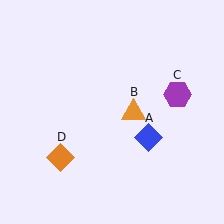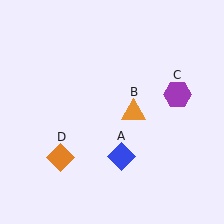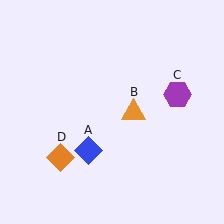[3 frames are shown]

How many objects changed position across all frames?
1 object changed position: blue diamond (object A).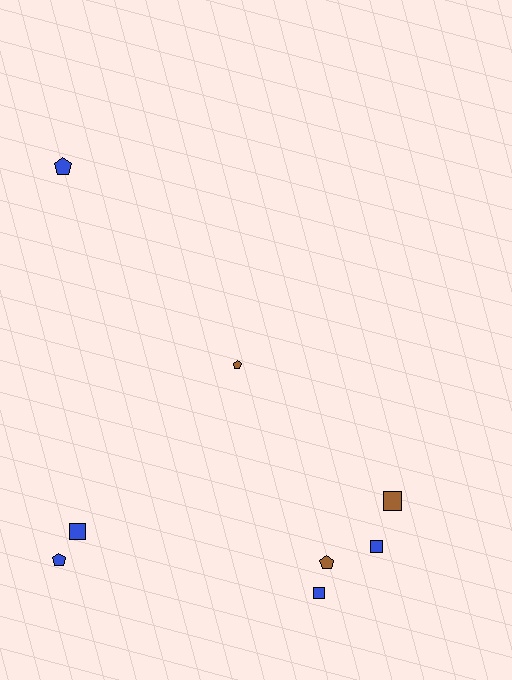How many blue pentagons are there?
There are 2 blue pentagons.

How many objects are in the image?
There are 8 objects.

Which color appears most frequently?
Blue, with 5 objects.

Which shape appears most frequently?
Square, with 4 objects.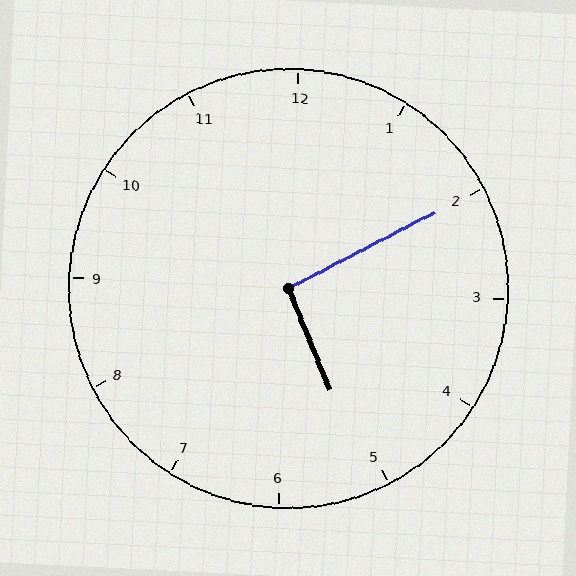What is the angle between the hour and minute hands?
Approximately 95 degrees.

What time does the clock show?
5:10.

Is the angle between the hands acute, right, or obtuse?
It is right.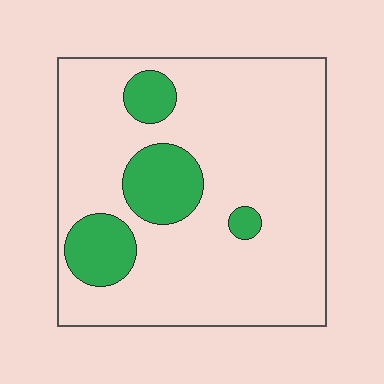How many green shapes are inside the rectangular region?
4.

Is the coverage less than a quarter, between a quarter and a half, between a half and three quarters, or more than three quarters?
Less than a quarter.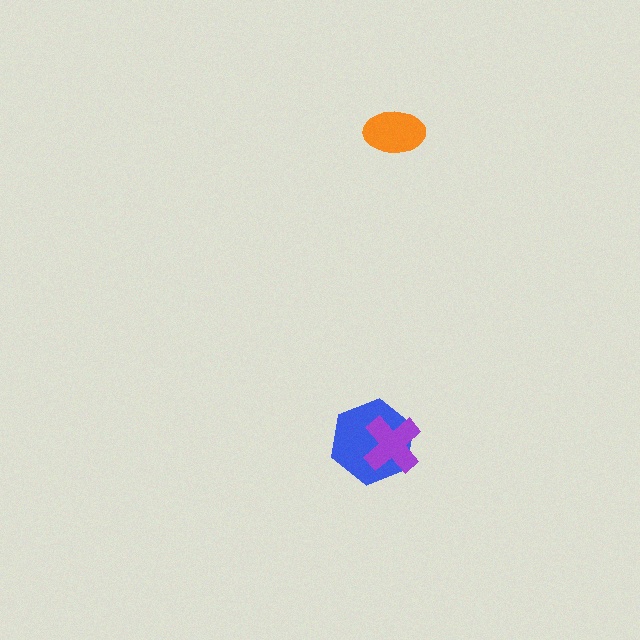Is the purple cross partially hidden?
No, no other shape covers it.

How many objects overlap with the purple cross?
1 object overlaps with the purple cross.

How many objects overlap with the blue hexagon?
1 object overlaps with the blue hexagon.